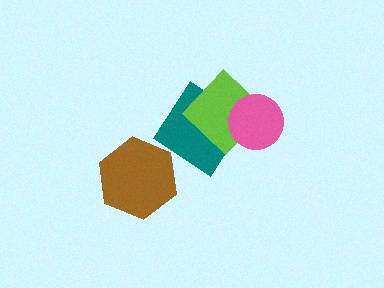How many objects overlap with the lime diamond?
2 objects overlap with the lime diamond.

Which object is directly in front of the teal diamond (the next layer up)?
The lime diamond is directly in front of the teal diamond.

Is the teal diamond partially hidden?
Yes, it is partially covered by another shape.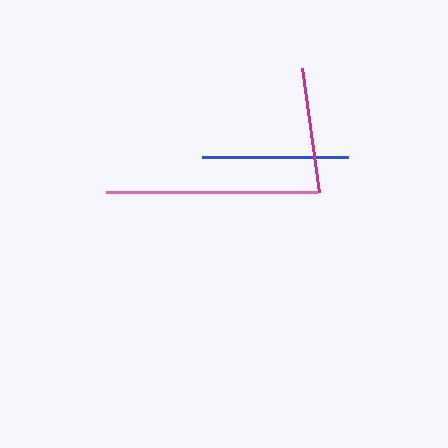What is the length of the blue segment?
The blue segment is approximately 146 pixels long.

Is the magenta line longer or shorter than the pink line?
The pink line is longer than the magenta line.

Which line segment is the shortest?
The magenta line is the shortest at approximately 125 pixels.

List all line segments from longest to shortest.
From longest to shortest: pink, blue, magenta.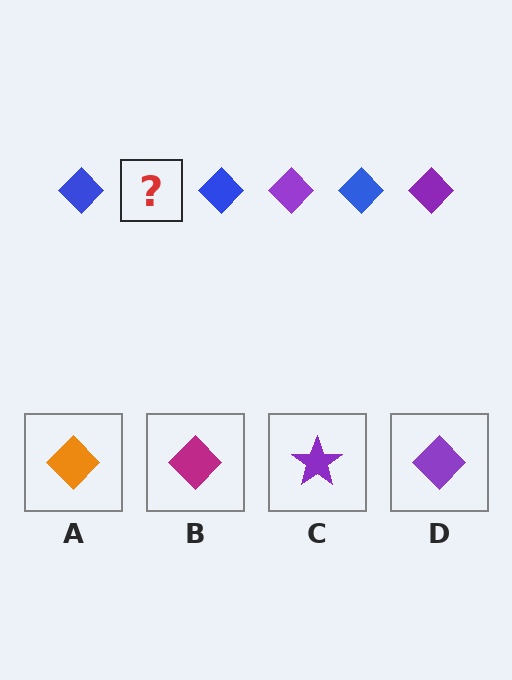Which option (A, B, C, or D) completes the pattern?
D.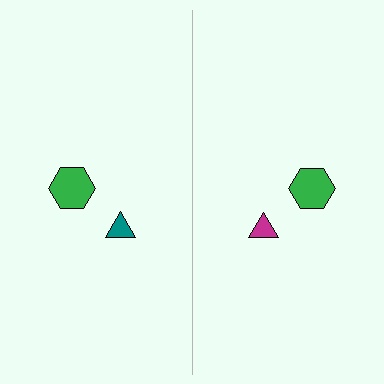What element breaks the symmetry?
The magenta triangle on the right side breaks the symmetry — its mirror counterpart is teal.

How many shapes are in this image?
There are 4 shapes in this image.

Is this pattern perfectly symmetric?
No, the pattern is not perfectly symmetric. The magenta triangle on the right side breaks the symmetry — its mirror counterpart is teal.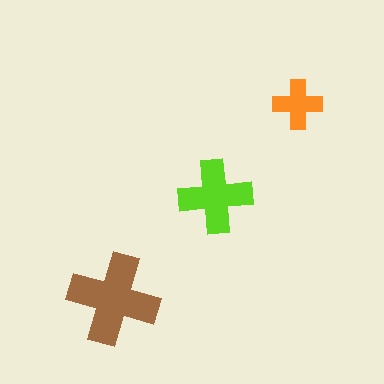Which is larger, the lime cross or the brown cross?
The brown one.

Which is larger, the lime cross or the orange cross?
The lime one.